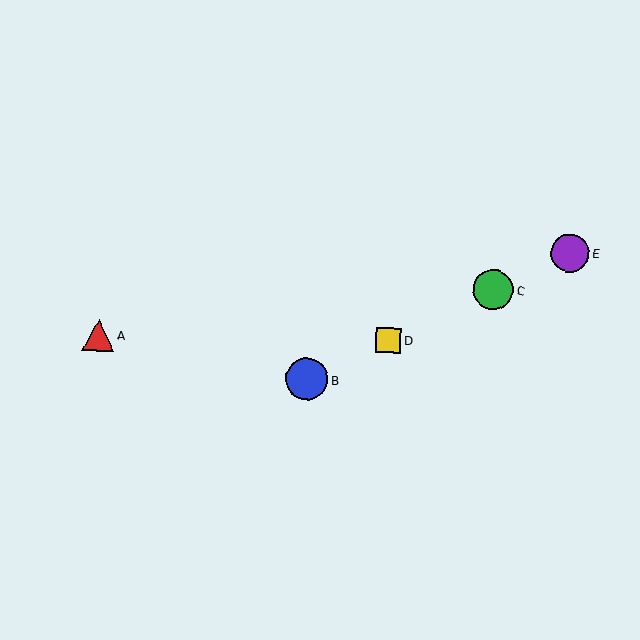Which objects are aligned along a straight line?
Objects B, C, D, E are aligned along a straight line.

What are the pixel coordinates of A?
Object A is at (98, 335).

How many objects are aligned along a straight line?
4 objects (B, C, D, E) are aligned along a straight line.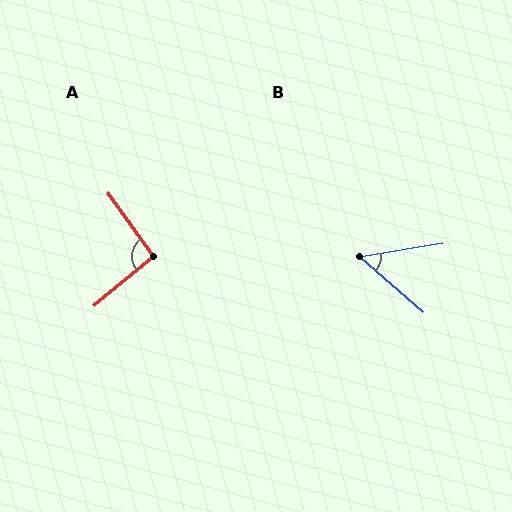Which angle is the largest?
A, at approximately 94 degrees.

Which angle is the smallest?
B, at approximately 50 degrees.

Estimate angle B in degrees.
Approximately 50 degrees.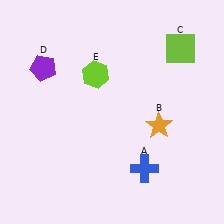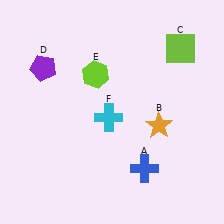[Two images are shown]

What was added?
A cyan cross (F) was added in Image 2.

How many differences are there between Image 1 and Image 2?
There is 1 difference between the two images.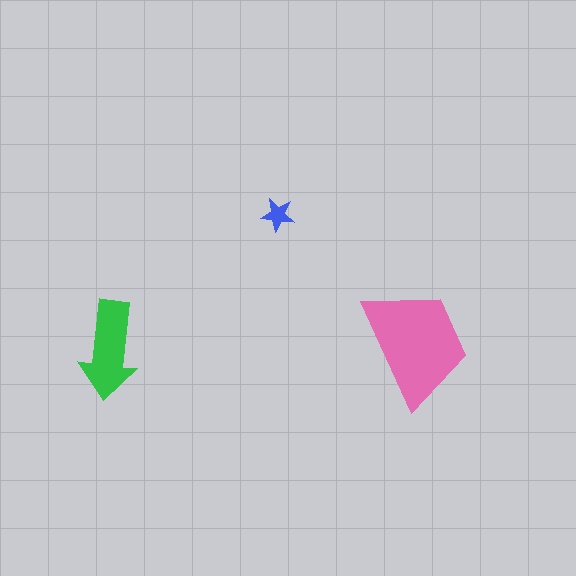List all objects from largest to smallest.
The pink trapezoid, the green arrow, the blue star.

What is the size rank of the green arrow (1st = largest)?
2nd.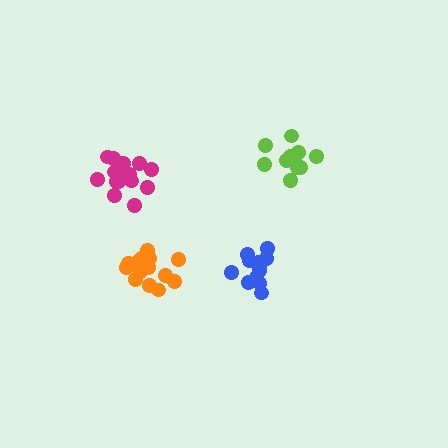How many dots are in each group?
Group 1: 17 dots, Group 2: 12 dots, Group 3: 12 dots, Group 4: 16 dots (57 total).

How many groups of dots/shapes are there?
There are 4 groups.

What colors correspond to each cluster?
The clusters are colored: orange, blue, lime, magenta.